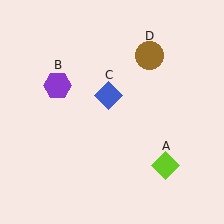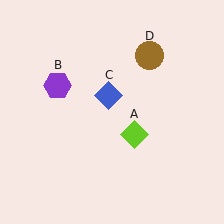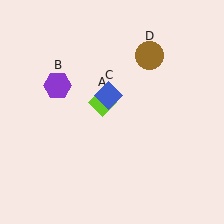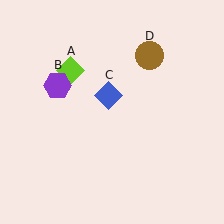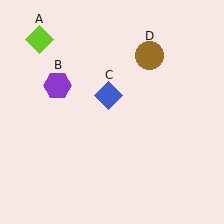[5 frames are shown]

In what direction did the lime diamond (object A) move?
The lime diamond (object A) moved up and to the left.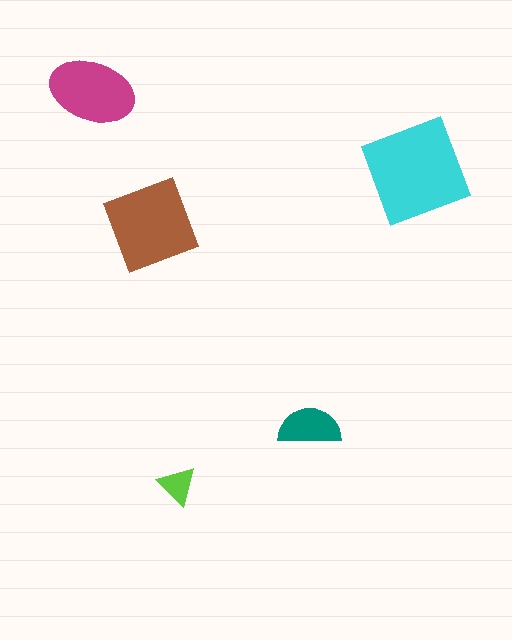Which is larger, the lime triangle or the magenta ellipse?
The magenta ellipse.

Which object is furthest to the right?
The cyan diamond is rightmost.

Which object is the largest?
The cyan diamond.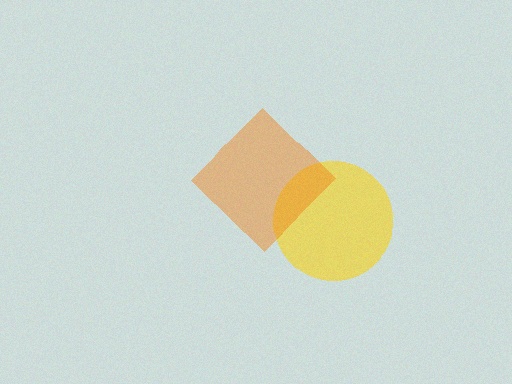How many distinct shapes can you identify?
There are 2 distinct shapes: a yellow circle, an orange diamond.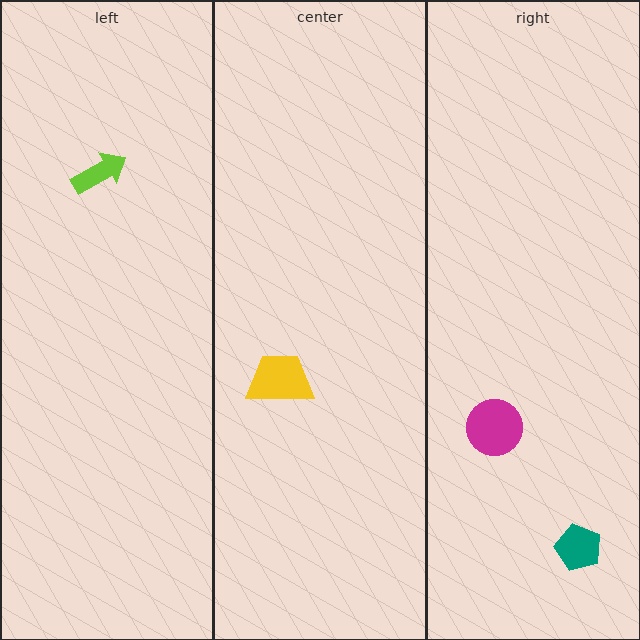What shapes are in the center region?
The yellow trapezoid.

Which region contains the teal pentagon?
The right region.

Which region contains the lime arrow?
The left region.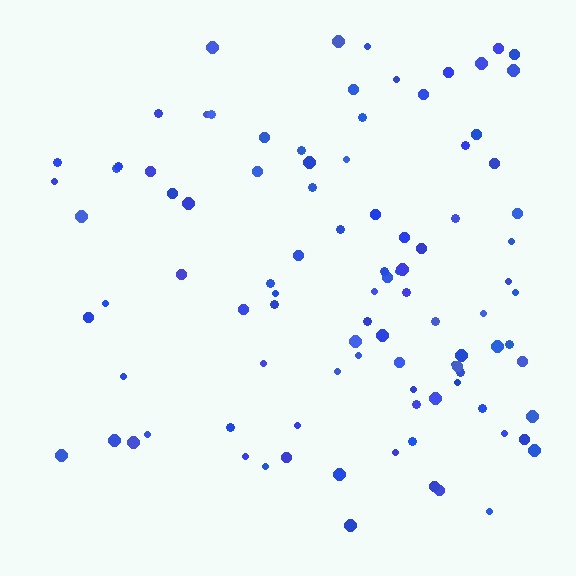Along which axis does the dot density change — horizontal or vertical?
Horizontal.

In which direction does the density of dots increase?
From left to right, with the right side densest.